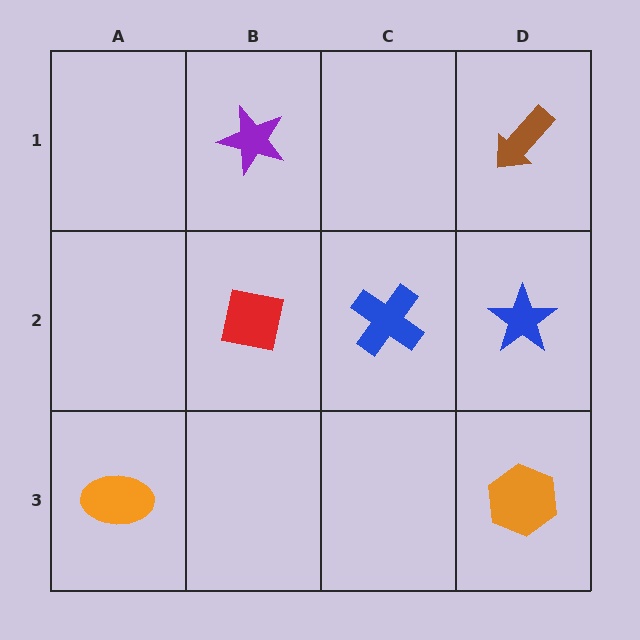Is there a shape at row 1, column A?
No, that cell is empty.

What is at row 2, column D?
A blue star.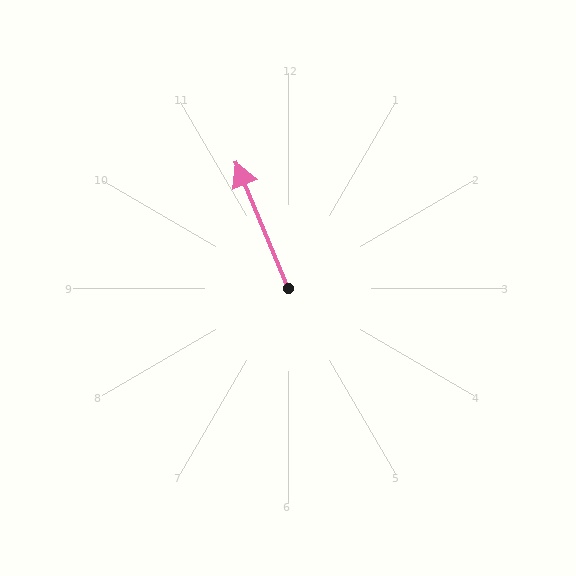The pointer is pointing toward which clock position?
Roughly 11 o'clock.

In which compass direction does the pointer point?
Northwest.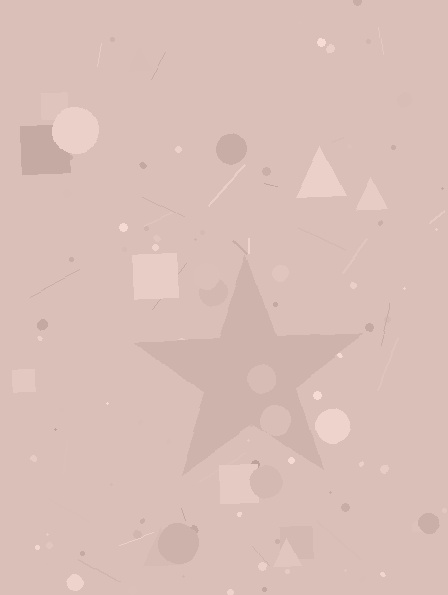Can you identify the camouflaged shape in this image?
The camouflaged shape is a star.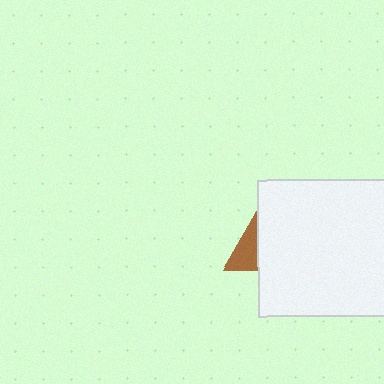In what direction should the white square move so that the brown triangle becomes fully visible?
The white square should move right. That is the shortest direction to clear the overlap and leave the brown triangle fully visible.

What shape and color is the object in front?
The object in front is a white square.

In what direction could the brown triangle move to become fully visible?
The brown triangle could move left. That would shift it out from behind the white square entirely.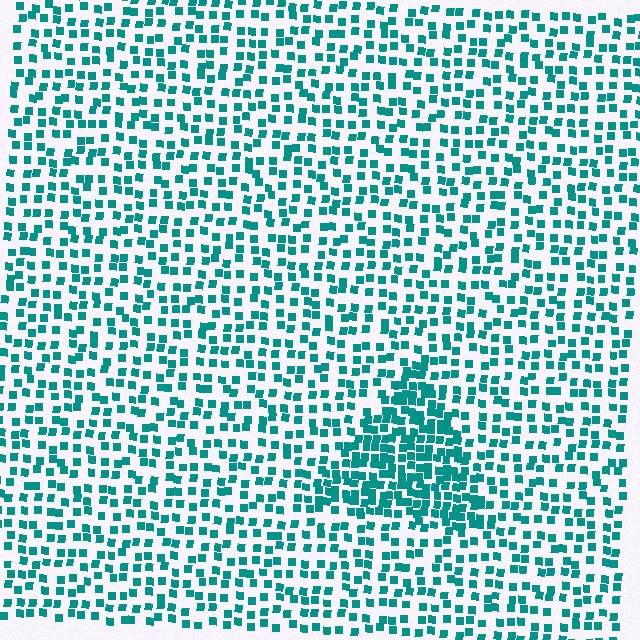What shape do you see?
I see a triangle.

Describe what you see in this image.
The image contains small teal elements arranged at two different densities. A triangle-shaped region is visible where the elements are more densely packed than the surrounding area.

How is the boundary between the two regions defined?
The boundary is defined by a change in element density (approximately 2.0x ratio). All elements are the same color, size, and shape.